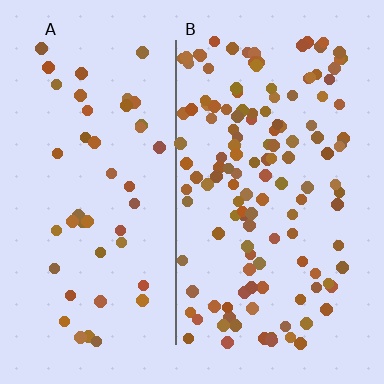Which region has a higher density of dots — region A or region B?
B (the right).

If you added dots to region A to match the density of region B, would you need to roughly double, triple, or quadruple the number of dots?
Approximately triple.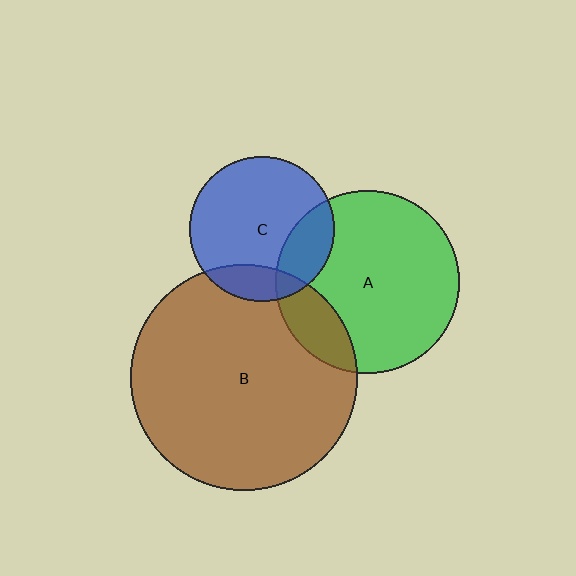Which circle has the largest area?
Circle B (brown).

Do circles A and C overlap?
Yes.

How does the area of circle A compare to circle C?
Approximately 1.6 times.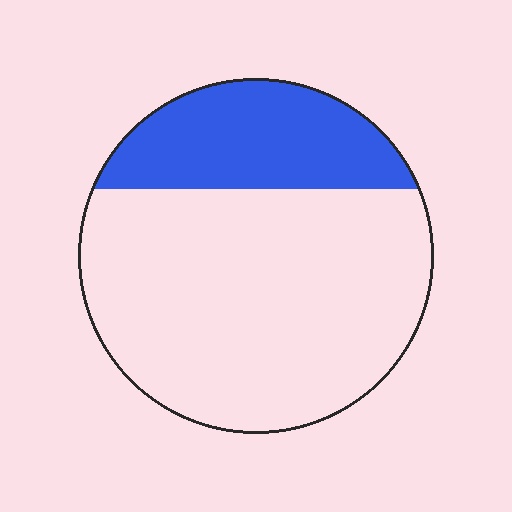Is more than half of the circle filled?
No.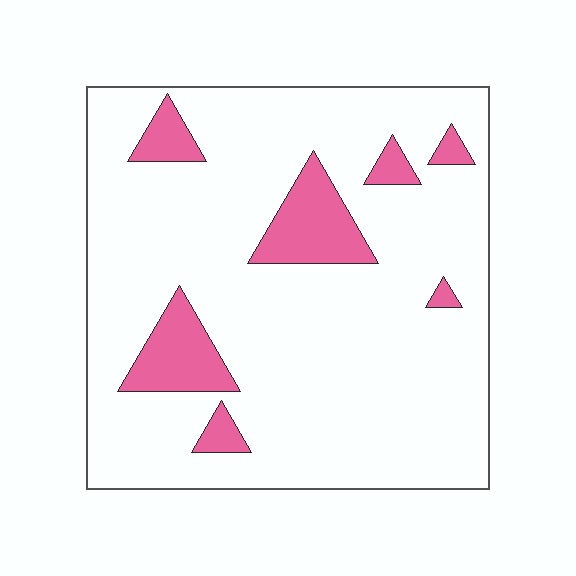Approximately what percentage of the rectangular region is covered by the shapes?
Approximately 15%.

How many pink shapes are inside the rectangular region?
7.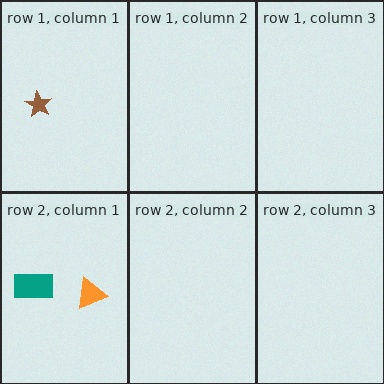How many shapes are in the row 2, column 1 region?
2.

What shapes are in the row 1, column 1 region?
The brown star.